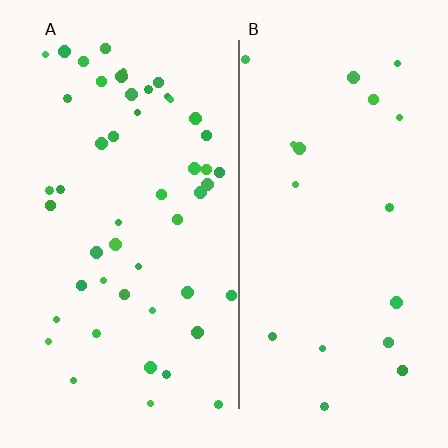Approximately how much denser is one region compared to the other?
Approximately 2.7× — region A over region B.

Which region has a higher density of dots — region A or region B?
A (the left).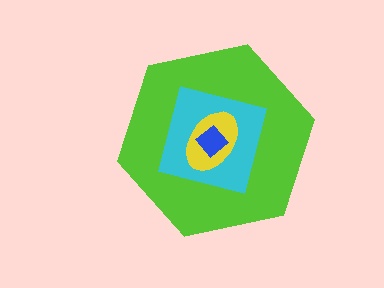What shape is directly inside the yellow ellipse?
The blue diamond.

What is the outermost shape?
The lime hexagon.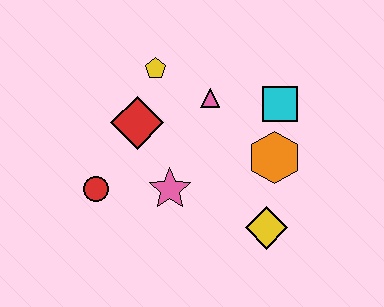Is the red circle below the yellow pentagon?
Yes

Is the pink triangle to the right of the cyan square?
No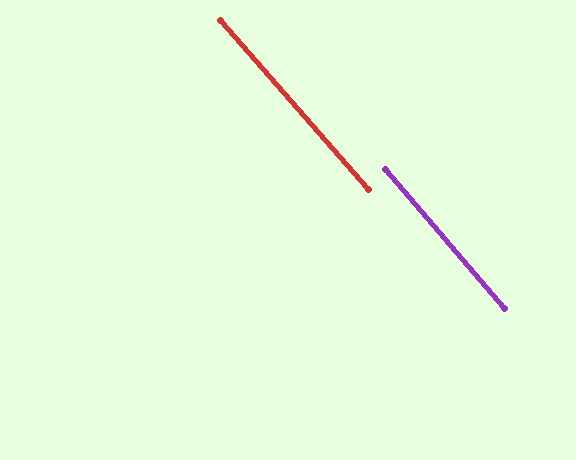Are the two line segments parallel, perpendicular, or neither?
Parallel — their directions differ by only 0.6°.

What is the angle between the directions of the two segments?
Approximately 1 degree.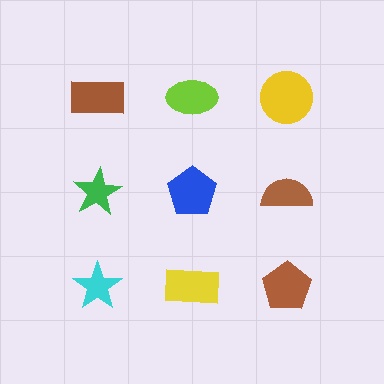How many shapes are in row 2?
3 shapes.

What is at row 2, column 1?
A green star.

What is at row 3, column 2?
A yellow rectangle.